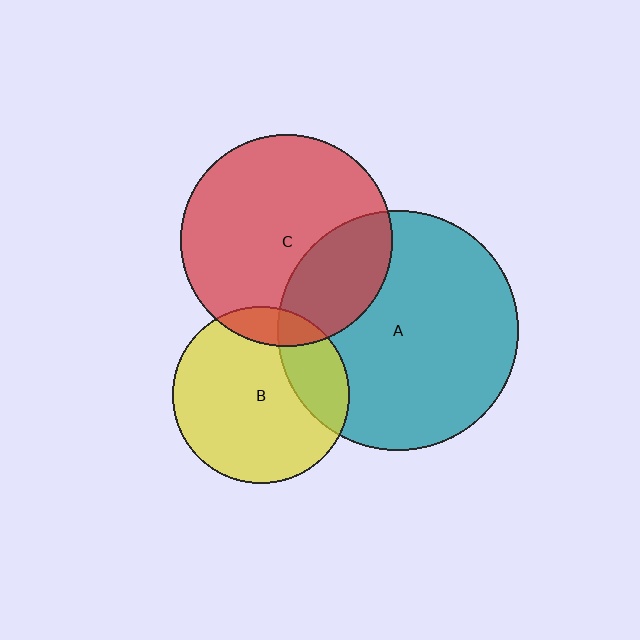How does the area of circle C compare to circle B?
Approximately 1.4 times.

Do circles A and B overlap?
Yes.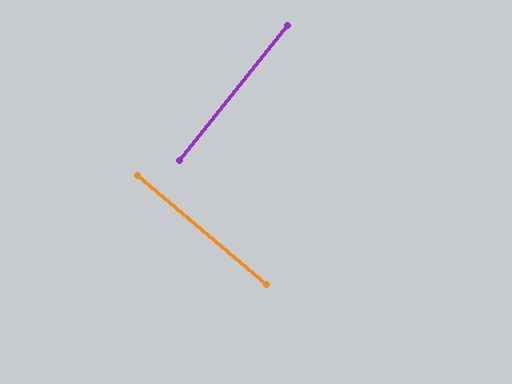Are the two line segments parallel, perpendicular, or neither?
Perpendicular — they meet at approximately 88°.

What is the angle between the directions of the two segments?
Approximately 88 degrees.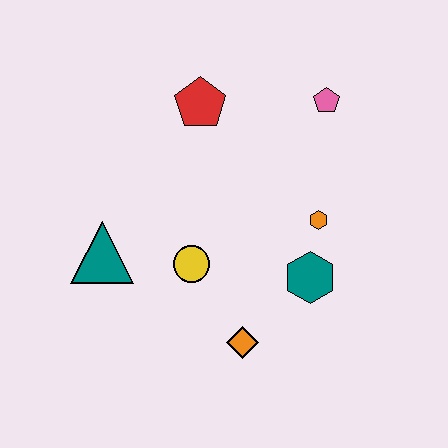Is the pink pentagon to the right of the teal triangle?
Yes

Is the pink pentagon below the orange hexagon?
No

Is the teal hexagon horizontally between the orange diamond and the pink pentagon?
Yes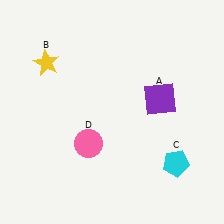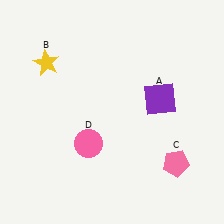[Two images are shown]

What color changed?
The pentagon (C) changed from cyan in Image 1 to pink in Image 2.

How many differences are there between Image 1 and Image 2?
There is 1 difference between the two images.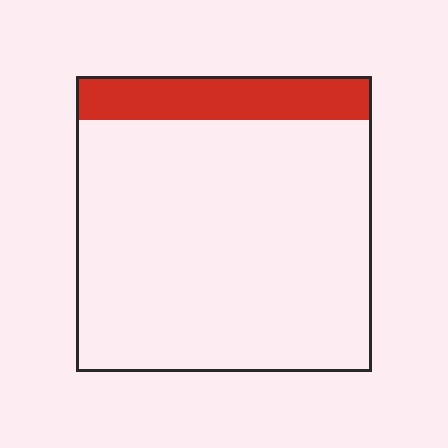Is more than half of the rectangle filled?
No.